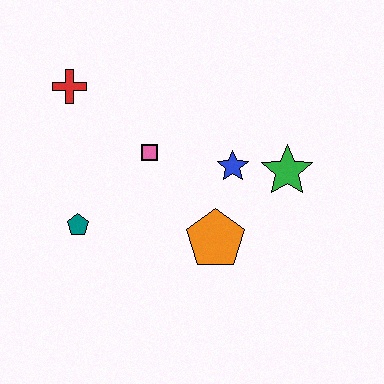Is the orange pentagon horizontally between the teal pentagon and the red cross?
No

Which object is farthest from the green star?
The red cross is farthest from the green star.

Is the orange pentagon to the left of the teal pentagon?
No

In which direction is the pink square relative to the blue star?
The pink square is to the left of the blue star.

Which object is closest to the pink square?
The blue star is closest to the pink square.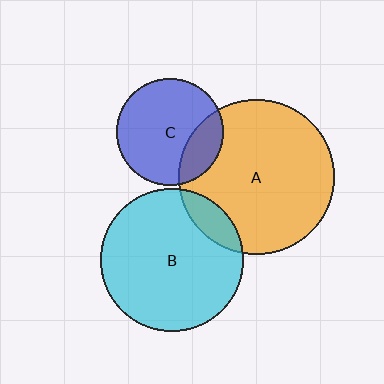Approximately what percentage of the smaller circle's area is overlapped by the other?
Approximately 20%.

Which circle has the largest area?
Circle A (orange).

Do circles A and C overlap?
Yes.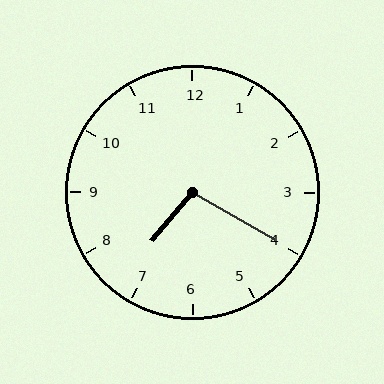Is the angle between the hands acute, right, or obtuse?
It is obtuse.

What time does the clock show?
7:20.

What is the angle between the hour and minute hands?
Approximately 100 degrees.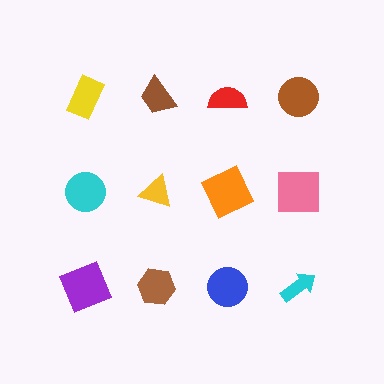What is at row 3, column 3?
A blue circle.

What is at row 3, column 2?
A brown hexagon.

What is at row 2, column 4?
A pink square.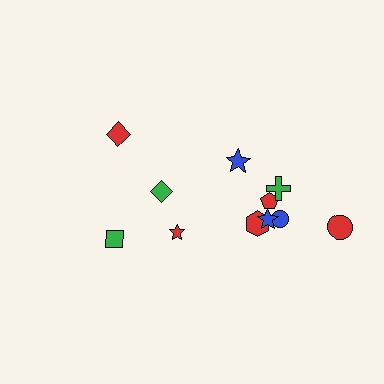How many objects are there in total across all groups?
There are 11 objects.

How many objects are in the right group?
There are 7 objects.